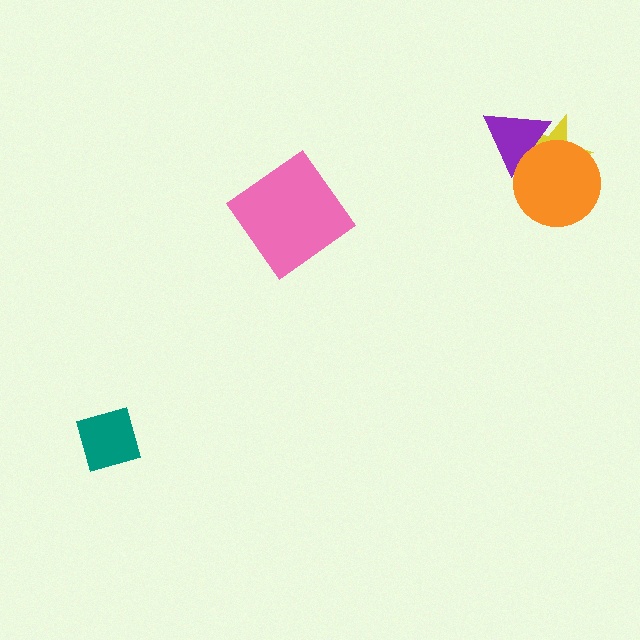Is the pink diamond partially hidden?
No, no other shape covers it.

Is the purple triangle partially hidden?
Yes, it is partially covered by another shape.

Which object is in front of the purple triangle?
The orange circle is in front of the purple triangle.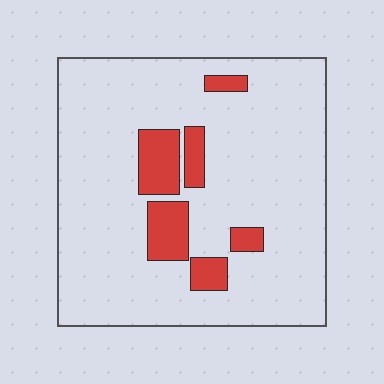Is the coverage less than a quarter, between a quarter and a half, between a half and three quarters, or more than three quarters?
Less than a quarter.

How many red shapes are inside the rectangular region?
6.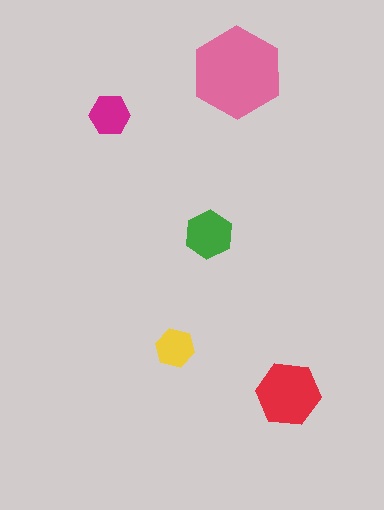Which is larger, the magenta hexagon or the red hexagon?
The red one.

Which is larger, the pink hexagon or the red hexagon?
The pink one.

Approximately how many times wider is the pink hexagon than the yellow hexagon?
About 2.5 times wider.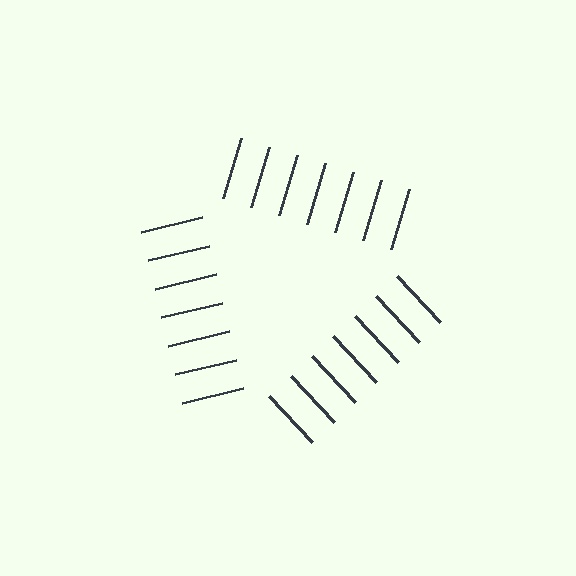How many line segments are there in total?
21 — 7 along each of the 3 edges.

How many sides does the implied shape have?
3 sides — the line-ends trace a triangle.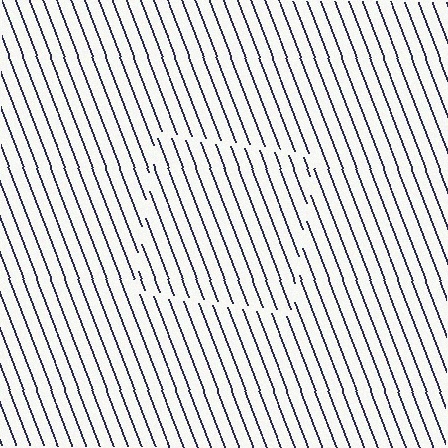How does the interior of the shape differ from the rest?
The interior of the shape contains the same grating, shifted by half a period — the contour is defined by the phase discontinuity where line-ends from the inner and outer gratings abut.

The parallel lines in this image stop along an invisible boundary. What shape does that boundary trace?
An illusory square. The interior of the shape contains the same grating, shifted by half a period — the contour is defined by the phase discontinuity where line-ends from the inner and outer gratings abut.